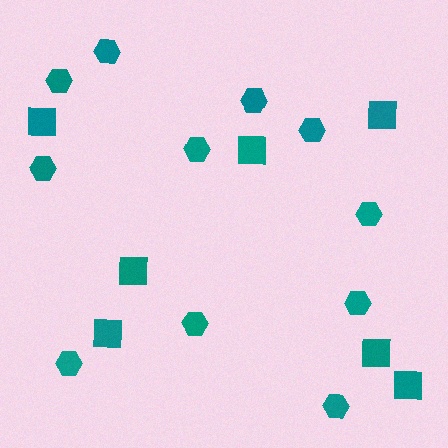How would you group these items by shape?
There are 2 groups: one group of hexagons (11) and one group of squares (7).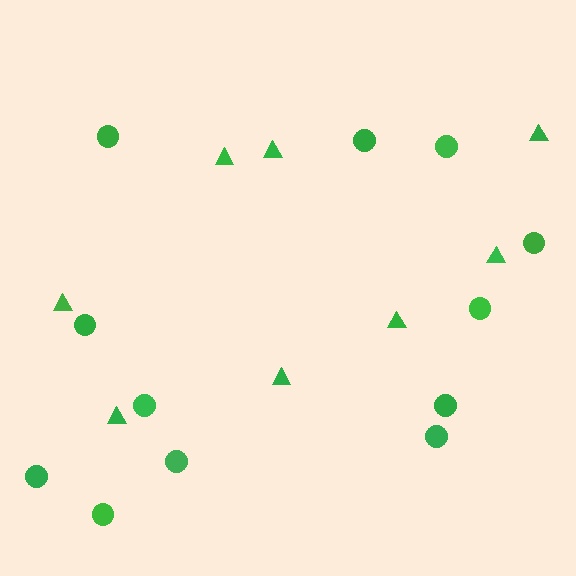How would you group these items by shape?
There are 2 groups: one group of triangles (8) and one group of circles (12).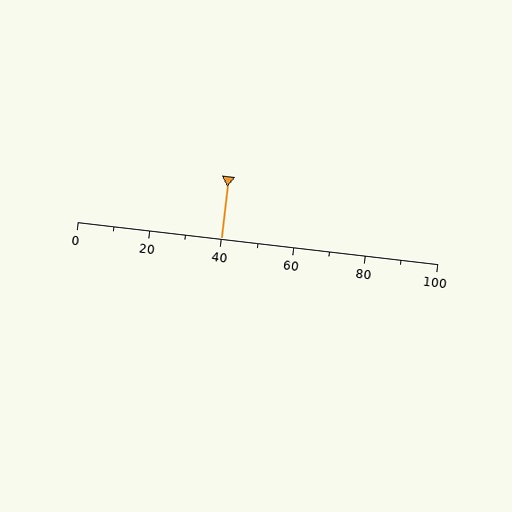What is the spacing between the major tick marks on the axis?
The major ticks are spaced 20 apart.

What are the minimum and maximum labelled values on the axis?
The axis runs from 0 to 100.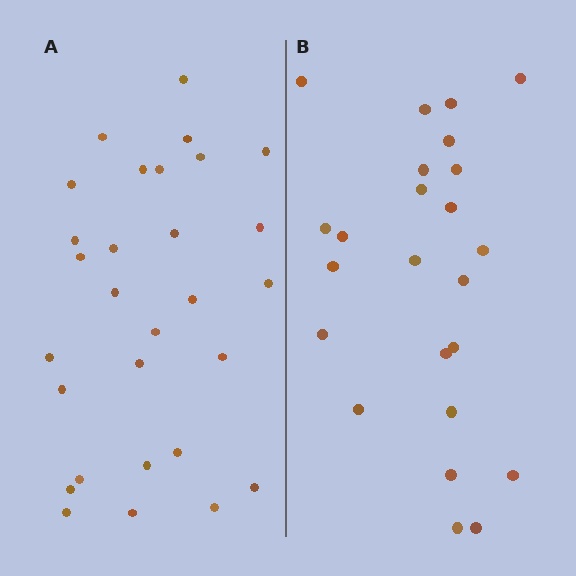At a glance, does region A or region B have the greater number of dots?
Region A (the left region) has more dots.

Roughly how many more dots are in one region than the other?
Region A has about 5 more dots than region B.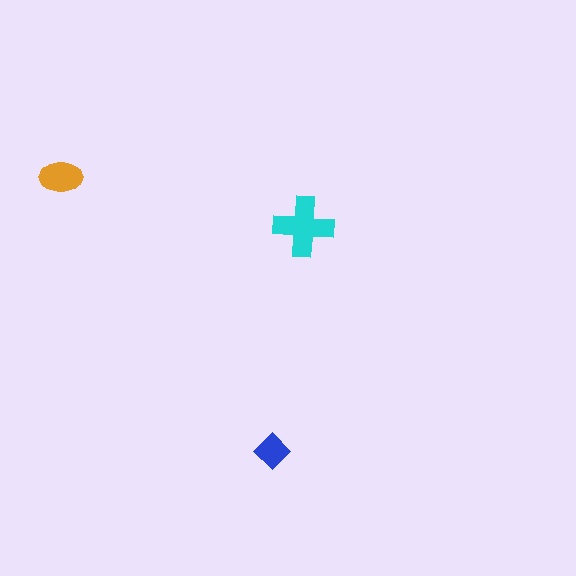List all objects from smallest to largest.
The blue diamond, the orange ellipse, the cyan cross.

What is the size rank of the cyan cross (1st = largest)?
1st.